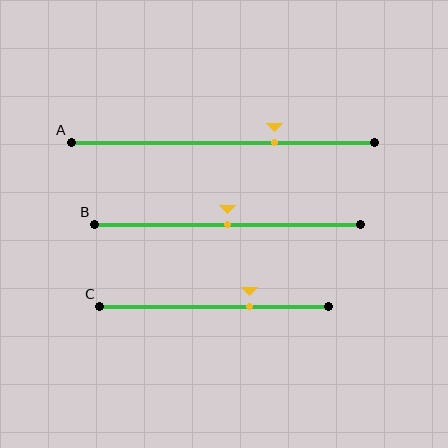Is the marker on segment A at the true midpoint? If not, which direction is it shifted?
No, the marker on segment A is shifted to the right by about 17% of the segment length.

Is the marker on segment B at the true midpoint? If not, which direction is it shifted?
Yes, the marker on segment B is at the true midpoint.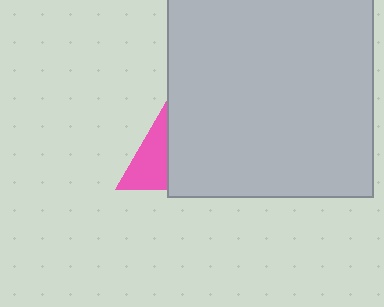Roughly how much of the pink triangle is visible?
A small part of it is visible (roughly 32%).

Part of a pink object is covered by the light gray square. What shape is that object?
It is a triangle.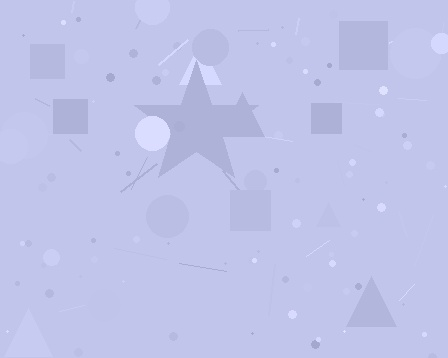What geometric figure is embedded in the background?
A star is embedded in the background.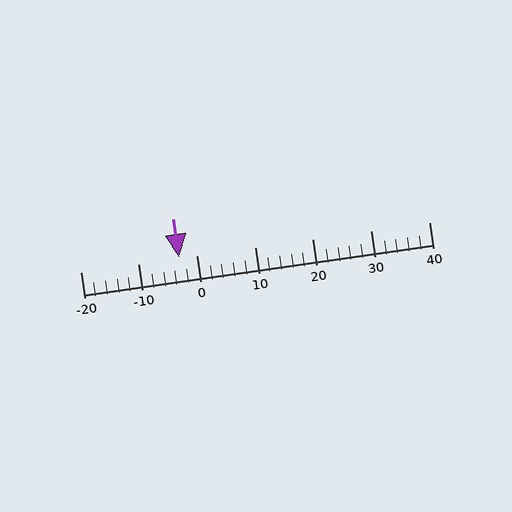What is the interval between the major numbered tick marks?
The major tick marks are spaced 10 units apart.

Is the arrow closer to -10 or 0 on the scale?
The arrow is closer to 0.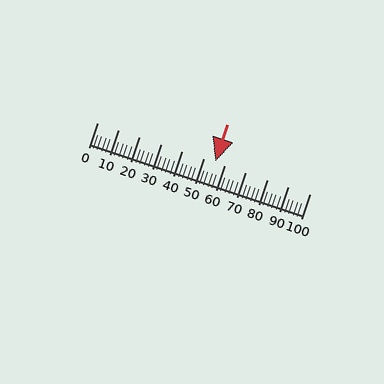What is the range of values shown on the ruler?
The ruler shows values from 0 to 100.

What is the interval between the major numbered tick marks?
The major tick marks are spaced 10 units apart.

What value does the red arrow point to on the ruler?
The red arrow points to approximately 56.